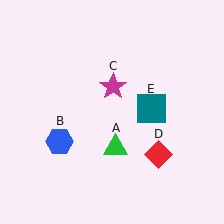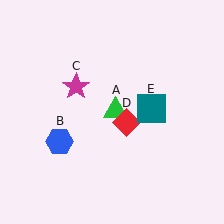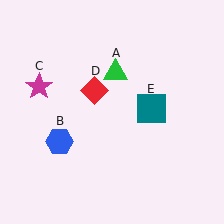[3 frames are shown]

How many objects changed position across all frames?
3 objects changed position: green triangle (object A), magenta star (object C), red diamond (object D).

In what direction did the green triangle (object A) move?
The green triangle (object A) moved up.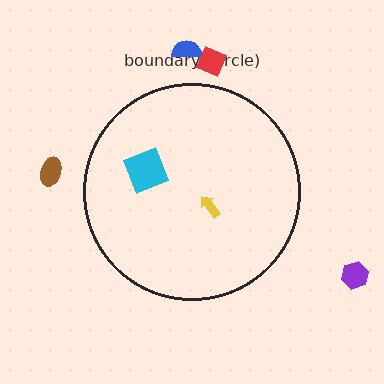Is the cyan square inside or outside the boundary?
Inside.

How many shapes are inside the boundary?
2 inside, 4 outside.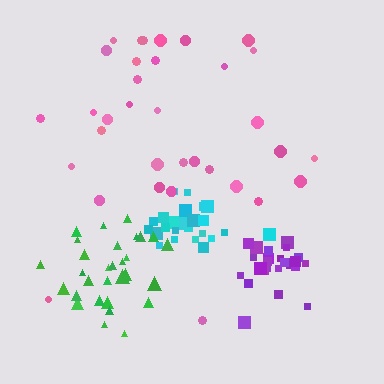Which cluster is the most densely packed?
Purple.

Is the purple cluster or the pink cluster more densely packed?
Purple.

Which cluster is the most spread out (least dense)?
Pink.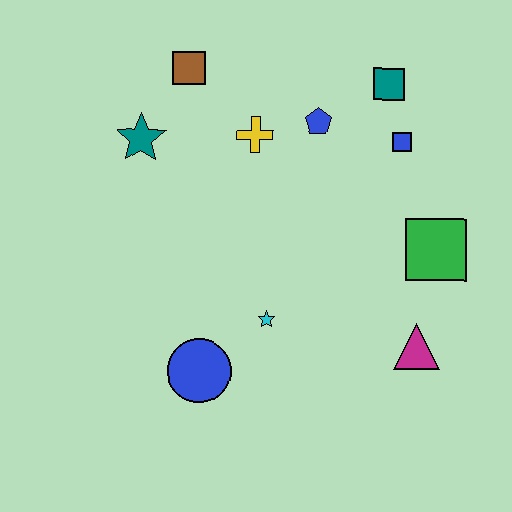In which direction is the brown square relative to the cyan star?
The brown square is above the cyan star.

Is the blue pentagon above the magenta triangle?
Yes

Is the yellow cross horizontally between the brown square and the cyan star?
Yes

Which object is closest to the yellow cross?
The blue pentagon is closest to the yellow cross.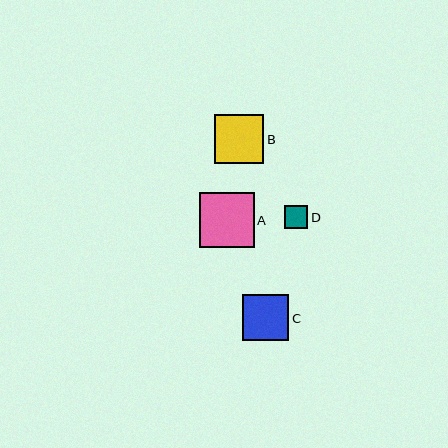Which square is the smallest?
Square D is the smallest with a size of approximately 23 pixels.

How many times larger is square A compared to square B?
Square A is approximately 1.1 times the size of square B.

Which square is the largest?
Square A is the largest with a size of approximately 55 pixels.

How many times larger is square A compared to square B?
Square A is approximately 1.1 times the size of square B.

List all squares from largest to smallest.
From largest to smallest: A, B, C, D.